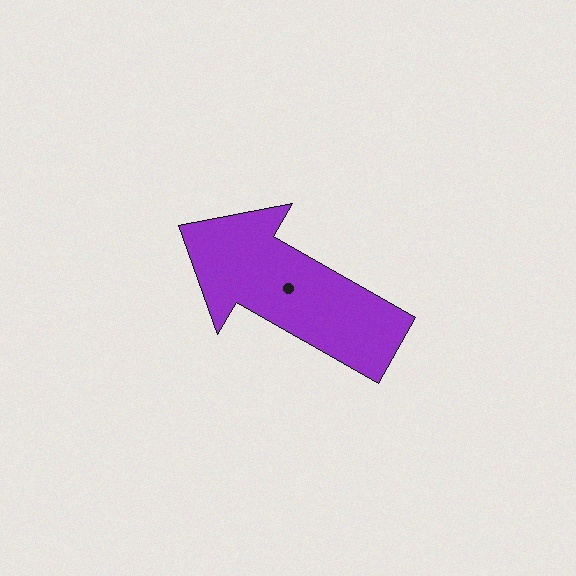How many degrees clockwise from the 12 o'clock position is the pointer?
Approximately 300 degrees.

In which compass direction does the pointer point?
Northwest.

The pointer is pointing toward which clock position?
Roughly 10 o'clock.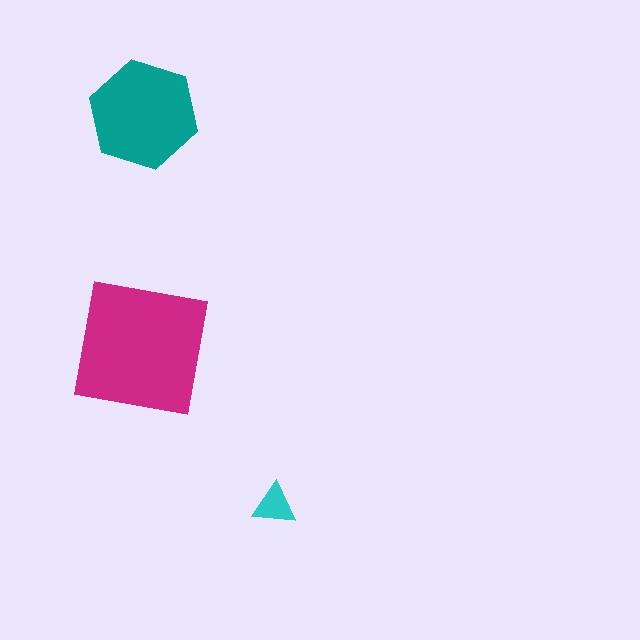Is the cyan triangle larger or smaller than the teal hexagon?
Smaller.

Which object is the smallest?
The cyan triangle.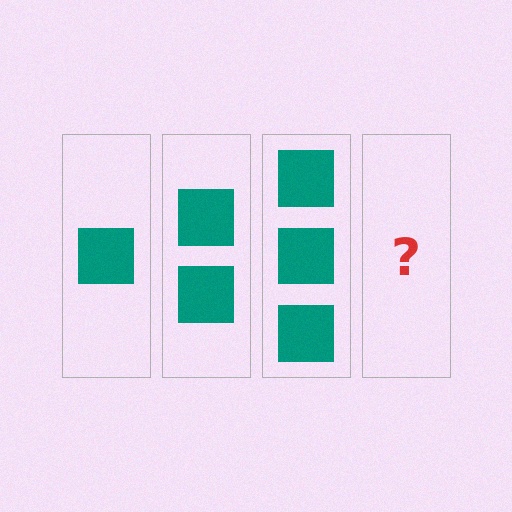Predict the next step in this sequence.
The next step is 4 squares.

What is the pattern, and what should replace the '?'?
The pattern is that each step adds one more square. The '?' should be 4 squares.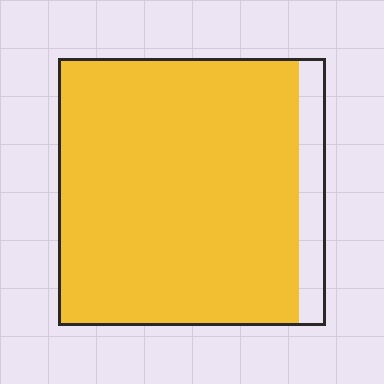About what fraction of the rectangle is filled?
About nine tenths (9/10).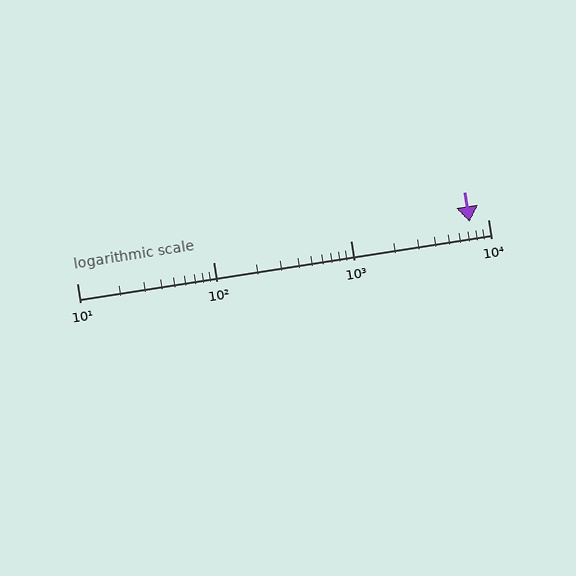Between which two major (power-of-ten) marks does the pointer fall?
The pointer is between 1000 and 10000.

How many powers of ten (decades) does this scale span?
The scale spans 3 decades, from 10 to 10000.